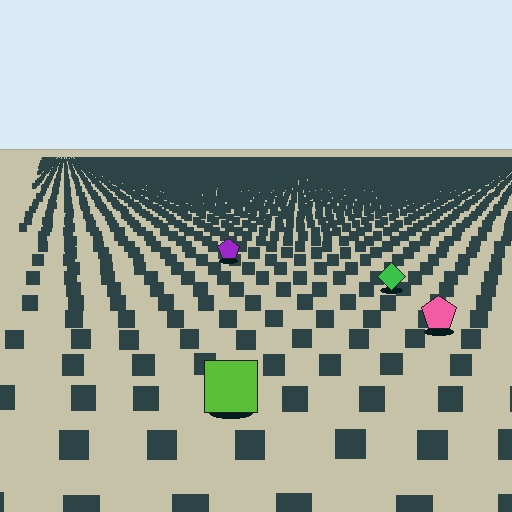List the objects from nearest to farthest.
From nearest to farthest: the lime square, the pink pentagon, the green diamond, the purple pentagon.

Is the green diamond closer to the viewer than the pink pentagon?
No. The pink pentagon is closer — you can tell from the texture gradient: the ground texture is coarser near it.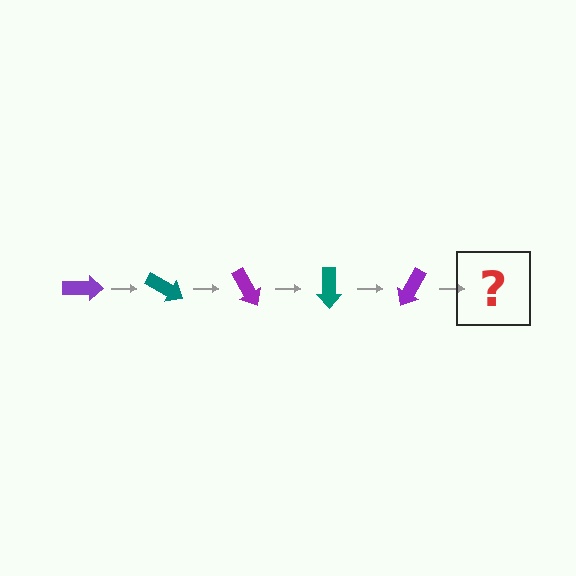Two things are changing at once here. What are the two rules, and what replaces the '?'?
The two rules are that it rotates 30 degrees each step and the color cycles through purple and teal. The '?' should be a teal arrow, rotated 150 degrees from the start.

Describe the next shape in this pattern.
It should be a teal arrow, rotated 150 degrees from the start.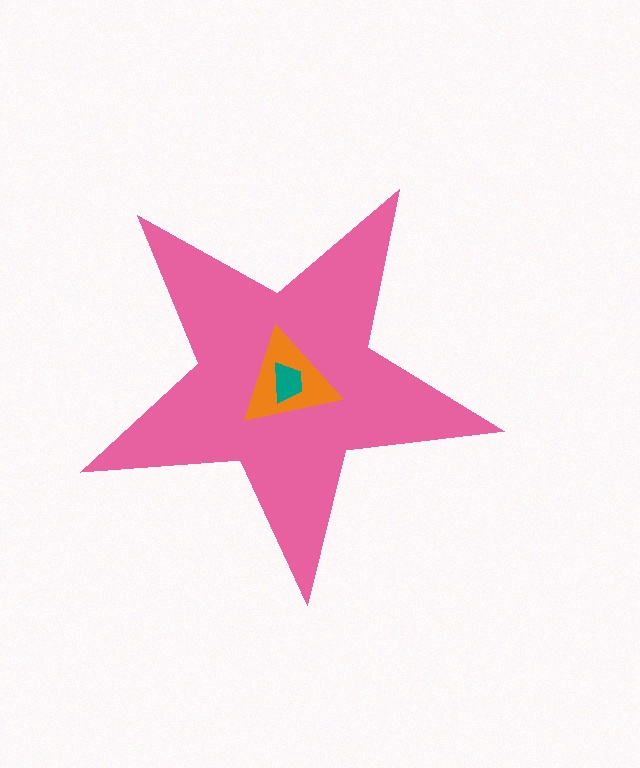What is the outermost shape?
The pink star.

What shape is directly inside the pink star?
The orange triangle.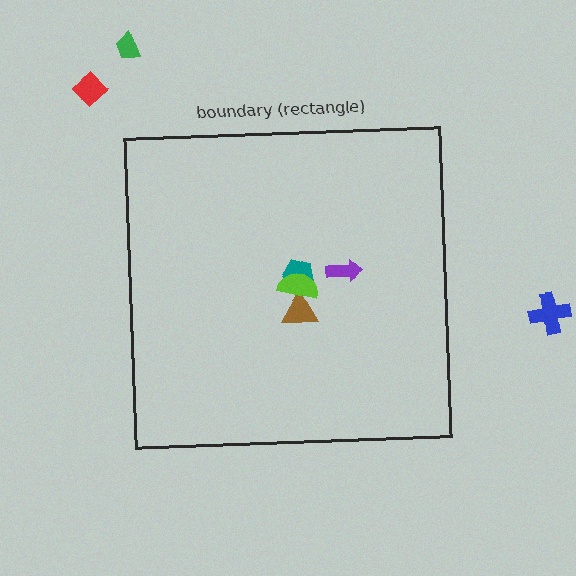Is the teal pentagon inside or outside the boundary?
Inside.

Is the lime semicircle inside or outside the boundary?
Inside.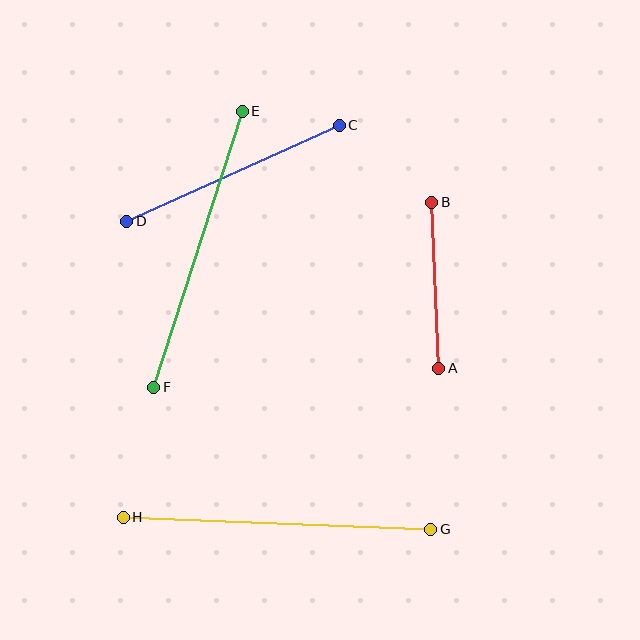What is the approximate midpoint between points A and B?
The midpoint is at approximately (435, 285) pixels.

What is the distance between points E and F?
The distance is approximately 290 pixels.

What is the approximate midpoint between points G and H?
The midpoint is at approximately (277, 523) pixels.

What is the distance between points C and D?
The distance is approximately 233 pixels.